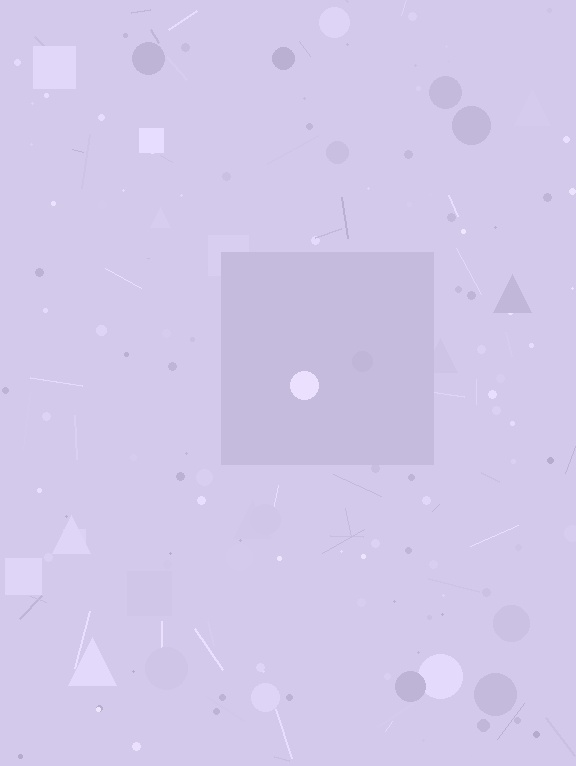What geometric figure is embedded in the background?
A square is embedded in the background.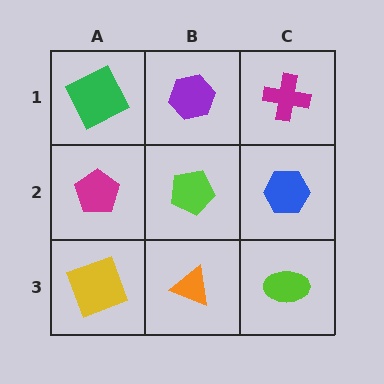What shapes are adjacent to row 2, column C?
A magenta cross (row 1, column C), a lime ellipse (row 3, column C), a lime pentagon (row 2, column B).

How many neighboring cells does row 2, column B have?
4.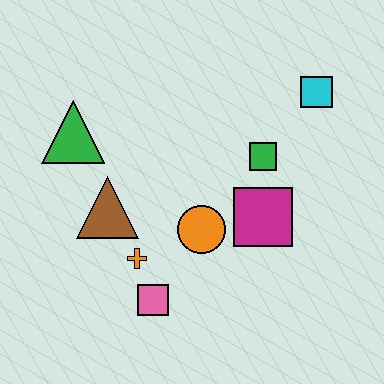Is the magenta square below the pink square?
No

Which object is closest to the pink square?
The orange cross is closest to the pink square.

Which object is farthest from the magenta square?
The green triangle is farthest from the magenta square.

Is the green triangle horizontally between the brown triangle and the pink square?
No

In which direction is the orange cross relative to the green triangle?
The orange cross is below the green triangle.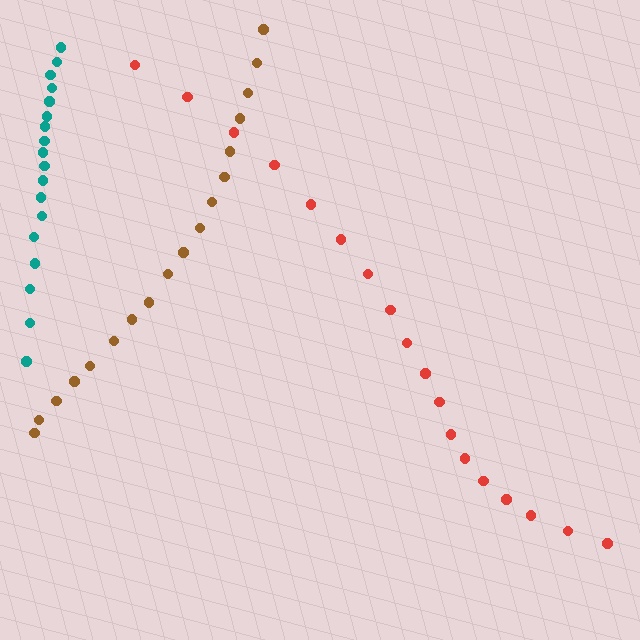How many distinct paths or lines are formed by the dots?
There are 3 distinct paths.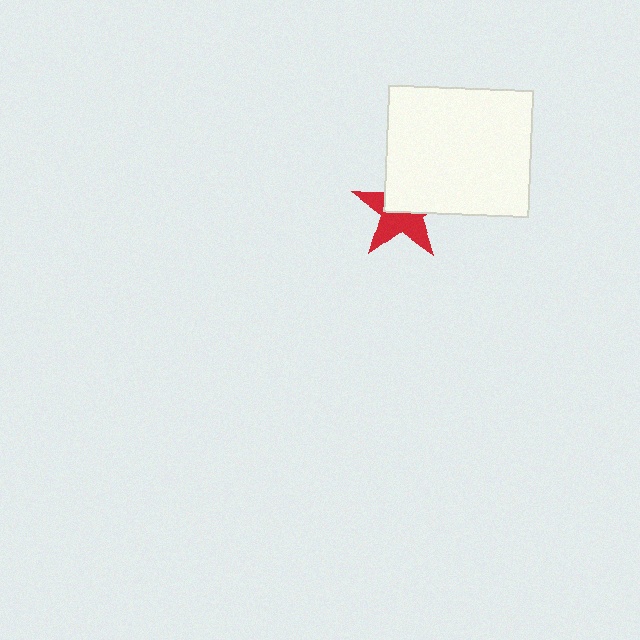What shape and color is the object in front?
The object in front is a white rectangle.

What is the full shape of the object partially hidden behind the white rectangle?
The partially hidden object is a red star.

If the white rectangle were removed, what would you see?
You would see the complete red star.